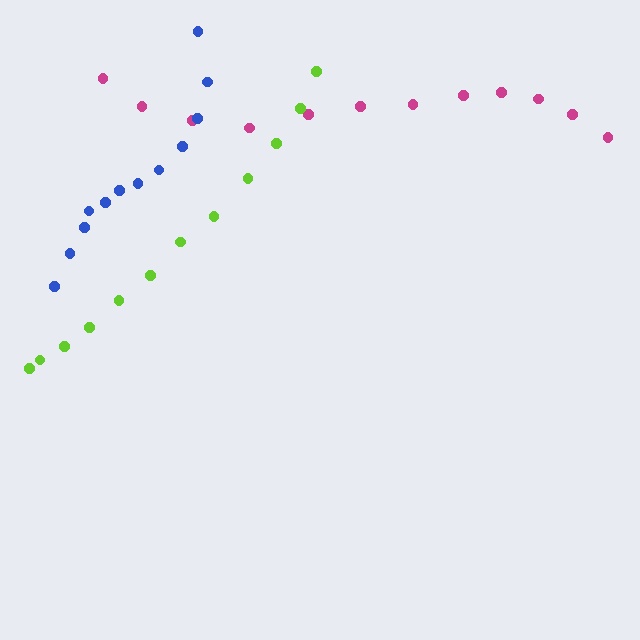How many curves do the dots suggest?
There are 3 distinct paths.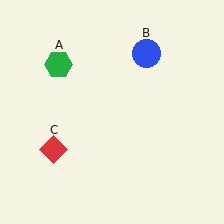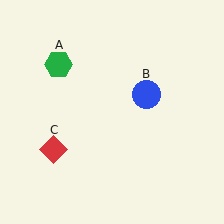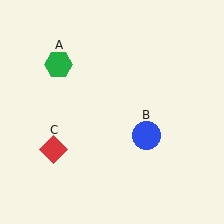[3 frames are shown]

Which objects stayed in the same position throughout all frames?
Green hexagon (object A) and red diamond (object C) remained stationary.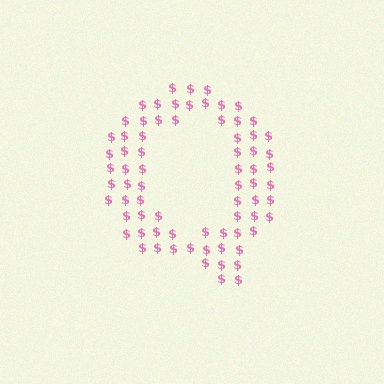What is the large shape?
The large shape is the letter Q.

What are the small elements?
The small elements are dollar signs.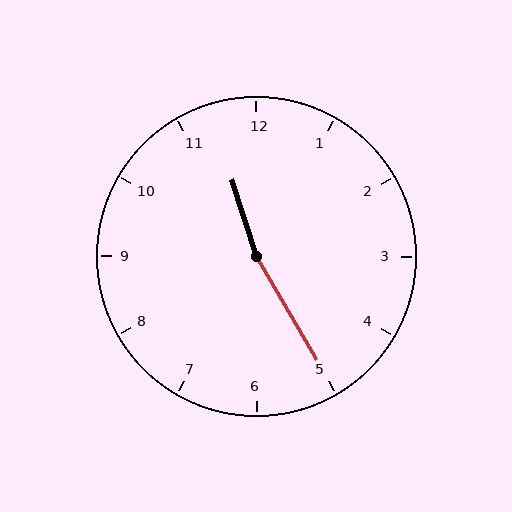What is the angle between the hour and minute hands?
Approximately 168 degrees.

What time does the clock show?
11:25.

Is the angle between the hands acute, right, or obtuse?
It is obtuse.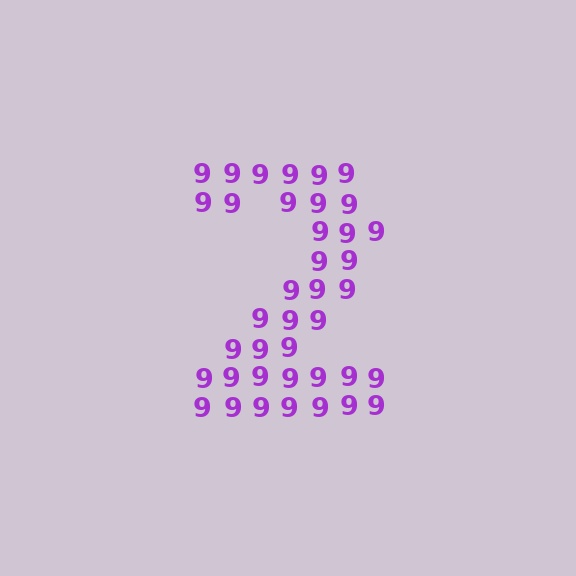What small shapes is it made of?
It is made of small digit 9's.